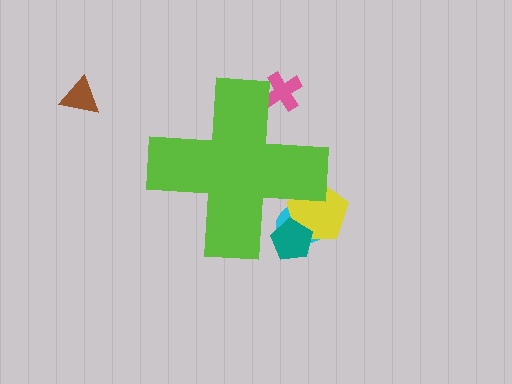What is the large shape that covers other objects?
A lime cross.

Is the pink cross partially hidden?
Yes, the pink cross is partially hidden behind the lime cross.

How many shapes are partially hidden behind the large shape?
4 shapes are partially hidden.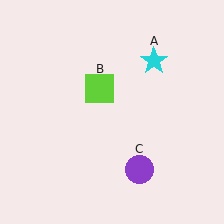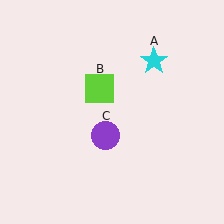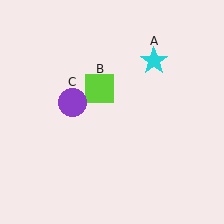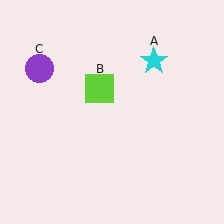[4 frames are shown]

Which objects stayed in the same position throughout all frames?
Cyan star (object A) and lime square (object B) remained stationary.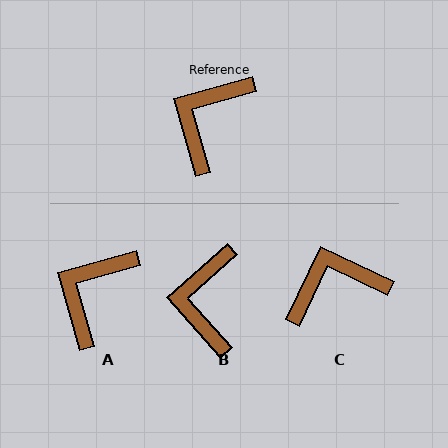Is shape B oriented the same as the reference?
No, it is off by about 26 degrees.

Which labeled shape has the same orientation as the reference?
A.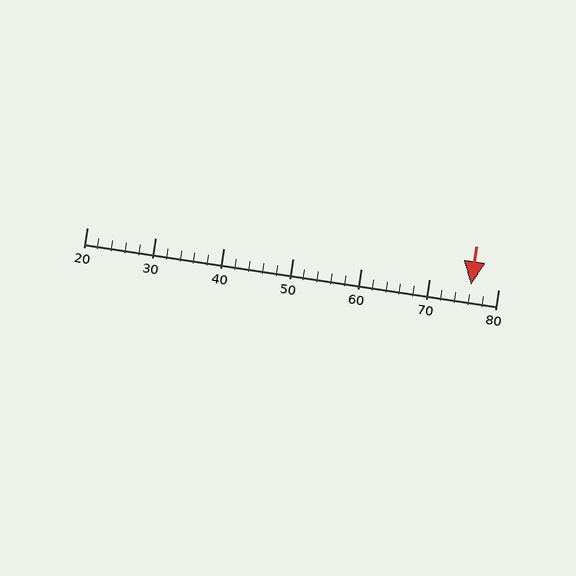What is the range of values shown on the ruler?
The ruler shows values from 20 to 80.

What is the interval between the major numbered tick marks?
The major tick marks are spaced 10 units apart.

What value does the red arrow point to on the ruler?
The red arrow points to approximately 76.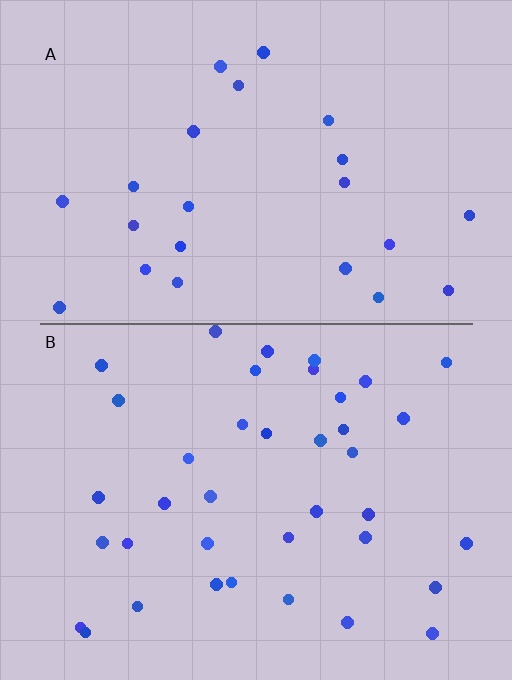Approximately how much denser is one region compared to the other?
Approximately 1.7× — region B over region A.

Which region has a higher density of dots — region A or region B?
B (the bottom).